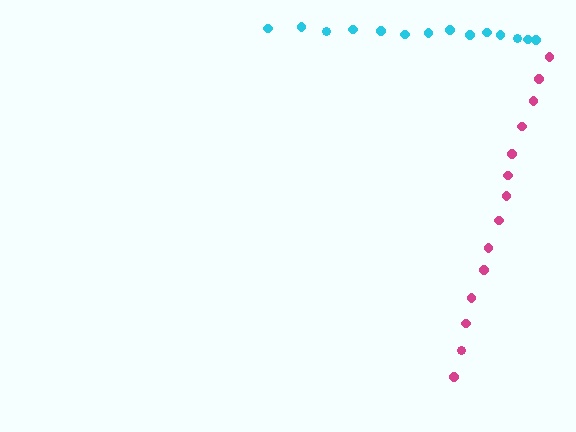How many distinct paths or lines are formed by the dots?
There are 2 distinct paths.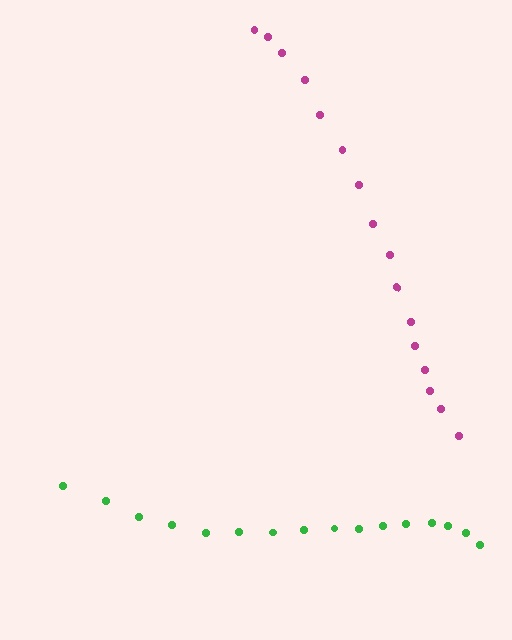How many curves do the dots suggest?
There are 2 distinct paths.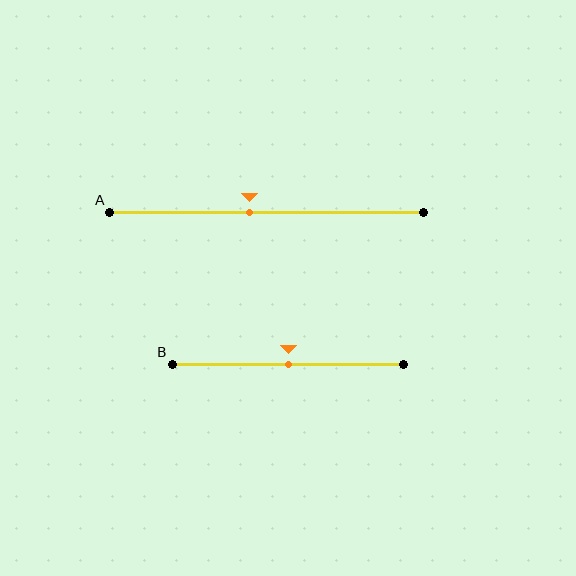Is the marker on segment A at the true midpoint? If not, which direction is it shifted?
No, the marker on segment A is shifted to the left by about 6% of the segment length.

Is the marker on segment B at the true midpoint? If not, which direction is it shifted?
Yes, the marker on segment B is at the true midpoint.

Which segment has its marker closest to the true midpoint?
Segment B has its marker closest to the true midpoint.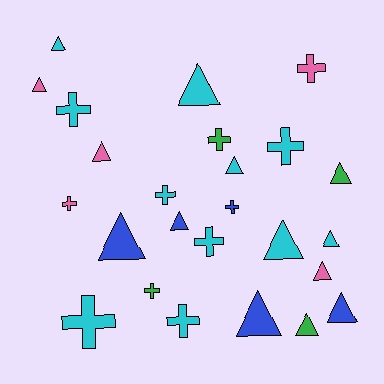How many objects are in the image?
There are 25 objects.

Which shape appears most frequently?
Triangle, with 14 objects.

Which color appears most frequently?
Cyan, with 11 objects.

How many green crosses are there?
There are 2 green crosses.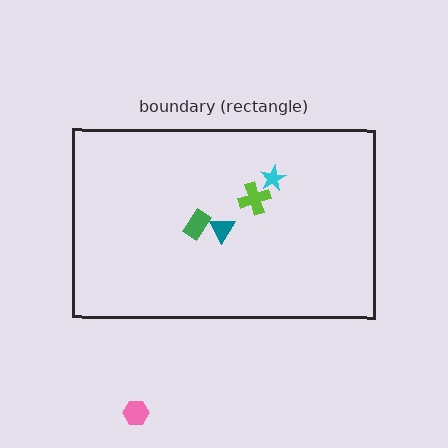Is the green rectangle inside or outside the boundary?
Inside.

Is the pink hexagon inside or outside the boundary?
Outside.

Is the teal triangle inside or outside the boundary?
Inside.